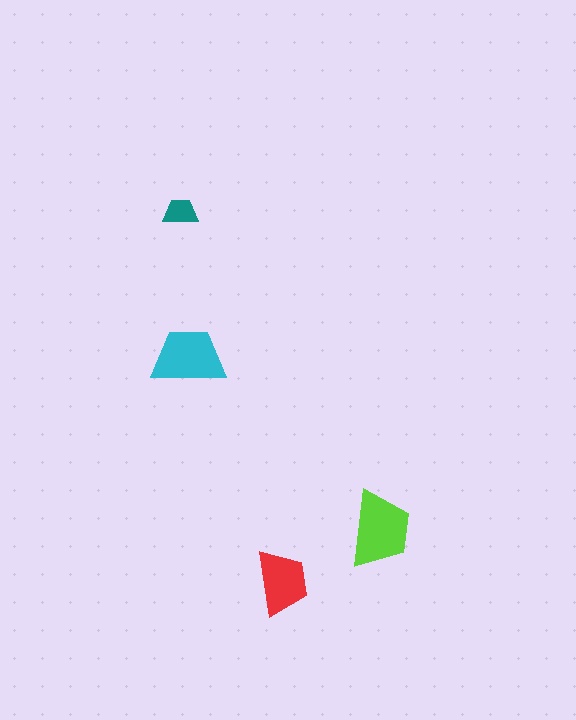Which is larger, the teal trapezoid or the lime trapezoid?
The lime one.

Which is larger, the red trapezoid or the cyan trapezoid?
The cyan one.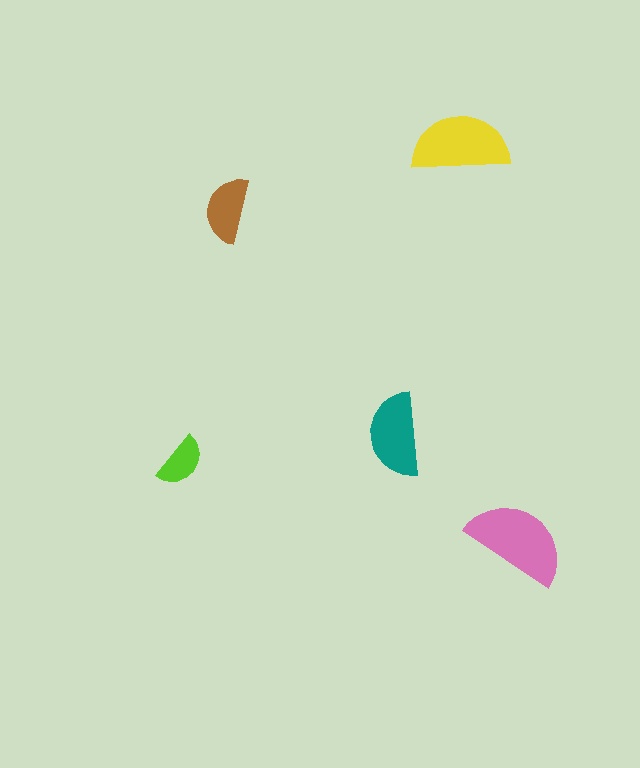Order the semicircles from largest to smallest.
the pink one, the yellow one, the teal one, the brown one, the lime one.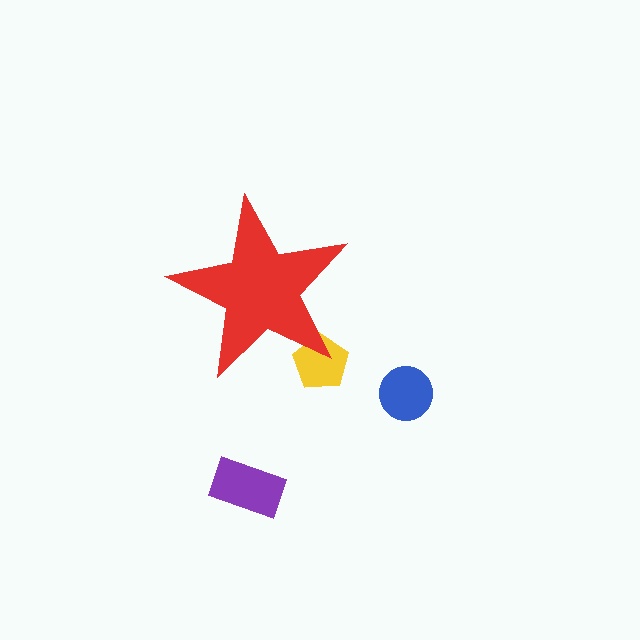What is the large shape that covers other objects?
A red star.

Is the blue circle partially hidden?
No, the blue circle is fully visible.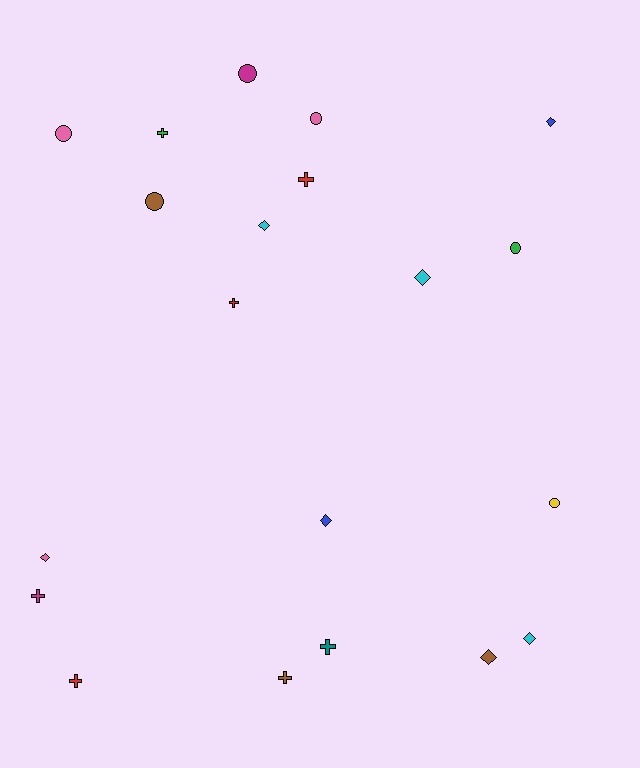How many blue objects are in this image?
There are 2 blue objects.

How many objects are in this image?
There are 20 objects.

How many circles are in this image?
There are 6 circles.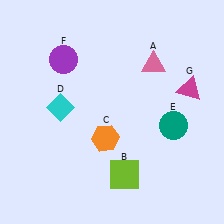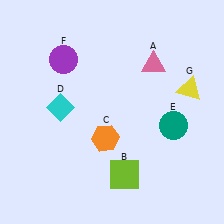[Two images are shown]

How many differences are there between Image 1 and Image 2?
There is 1 difference between the two images.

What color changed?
The triangle (G) changed from magenta in Image 1 to yellow in Image 2.